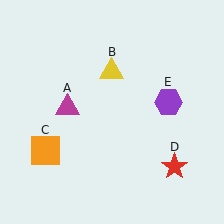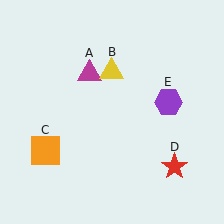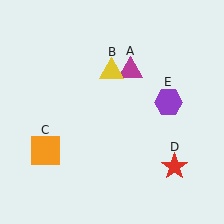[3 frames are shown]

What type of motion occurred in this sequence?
The magenta triangle (object A) rotated clockwise around the center of the scene.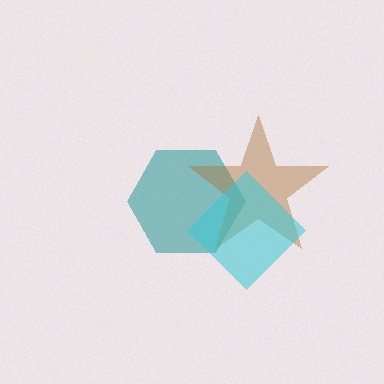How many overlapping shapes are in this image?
There are 3 overlapping shapes in the image.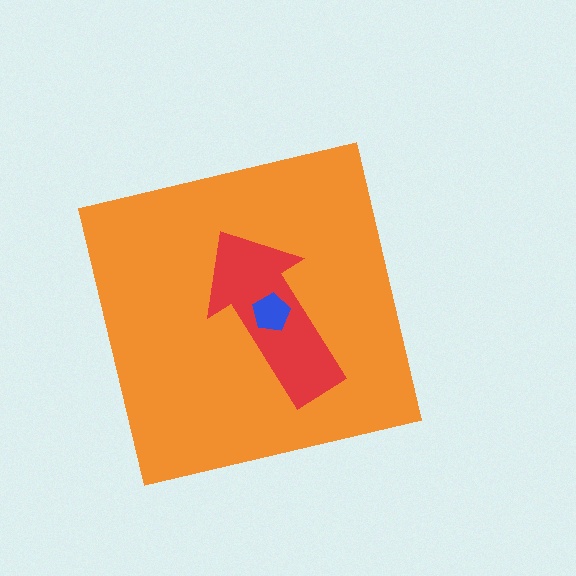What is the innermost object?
The blue pentagon.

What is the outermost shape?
The orange square.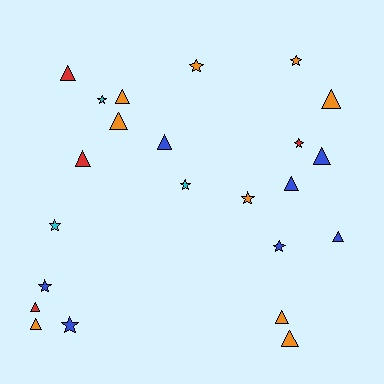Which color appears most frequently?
Orange, with 9 objects.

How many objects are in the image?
There are 23 objects.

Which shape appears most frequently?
Triangle, with 13 objects.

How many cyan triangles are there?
There are no cyan triangles.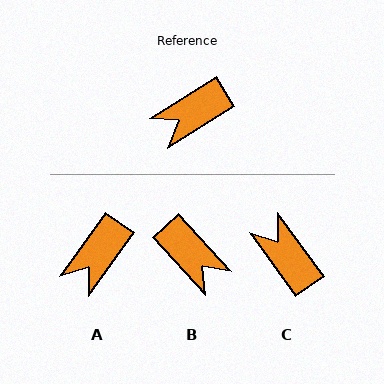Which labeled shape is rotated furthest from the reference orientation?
B, about 101 degrees away.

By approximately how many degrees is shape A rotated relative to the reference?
Approximately 22 degrees counter-clockwise.